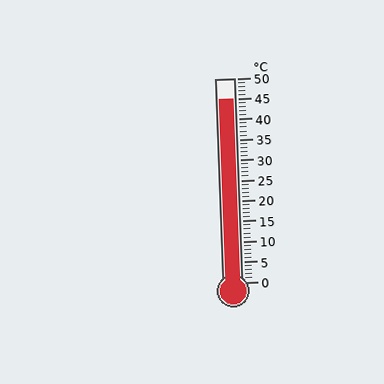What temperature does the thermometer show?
The thermometer shows approximately 45°C.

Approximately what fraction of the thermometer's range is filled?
The thermometer is filled to approximately 90% of its range.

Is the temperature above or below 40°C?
The temperature is above 40°C.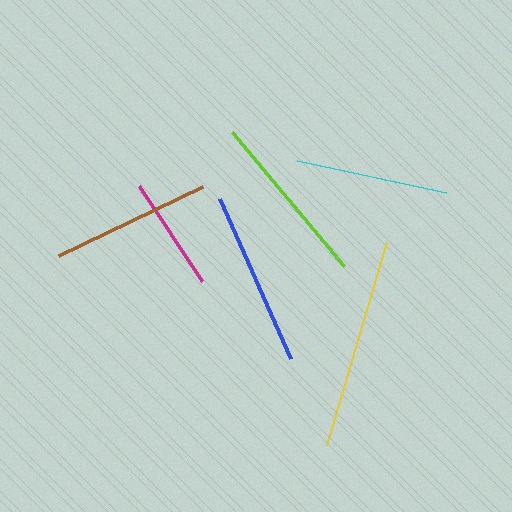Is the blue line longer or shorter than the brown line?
The blue line is longer than the brown line.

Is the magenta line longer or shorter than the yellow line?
The yellow line is longer than the magenta line.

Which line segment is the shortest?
The magenta line is the shortest at approximately 113 pixels.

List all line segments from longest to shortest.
From longest to shortest: yellow, blue, lime, brown, cyan, magenta.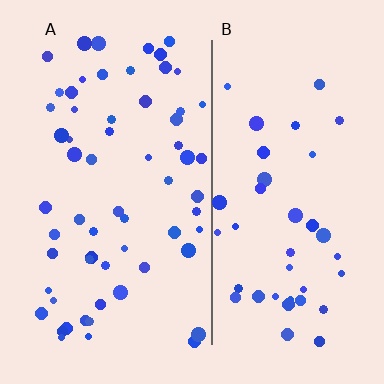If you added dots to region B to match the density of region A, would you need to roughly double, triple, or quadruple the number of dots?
Approximately double.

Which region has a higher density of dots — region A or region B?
A (the left).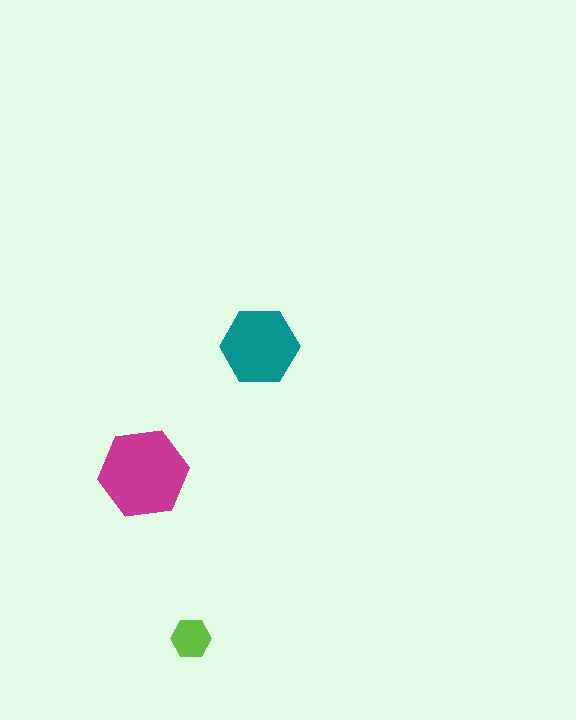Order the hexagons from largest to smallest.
the magenta one, the teal one, the lime one.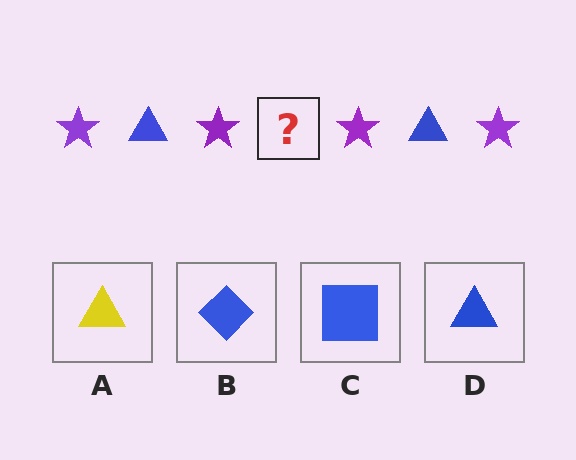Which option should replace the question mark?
Option D.